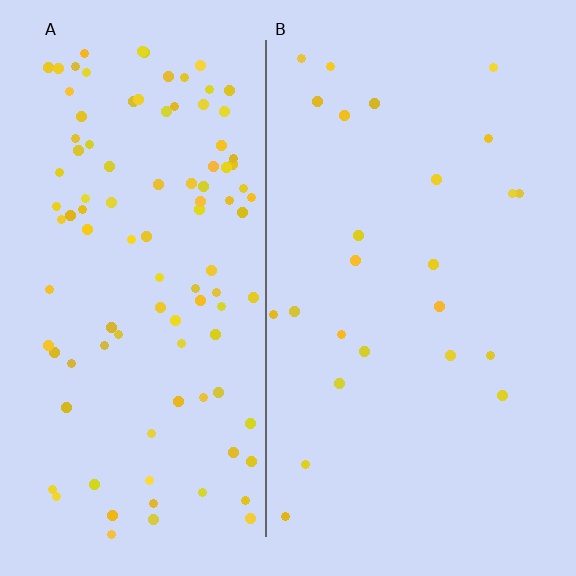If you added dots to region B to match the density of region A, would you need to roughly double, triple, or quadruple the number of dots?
Approximately quadruple.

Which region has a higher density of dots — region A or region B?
A (the left).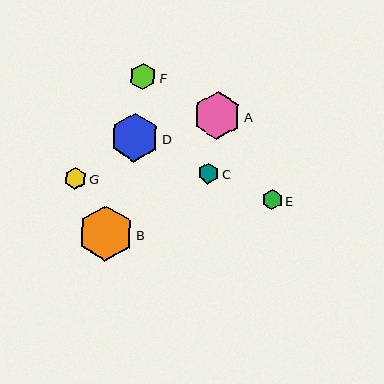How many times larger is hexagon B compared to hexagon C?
Hexagon B is approximately 2.6 times the size of hexagon C.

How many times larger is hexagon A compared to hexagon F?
Hexagon A is approximately 1.8 times the size of hexagon F.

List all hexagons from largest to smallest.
From largest to smallest: B, D, A, F, G, C, E.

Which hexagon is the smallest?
Hexagon E is the smallest with a size of approximately 20 pixels.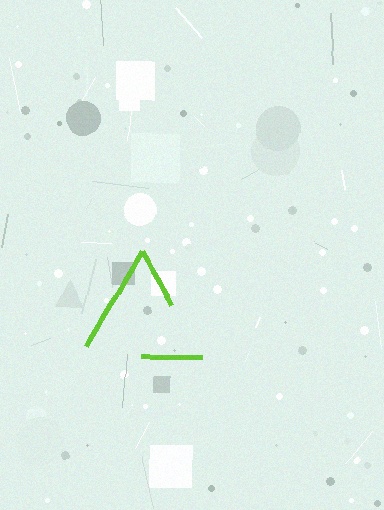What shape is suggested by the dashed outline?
The dashed outline suggests a triangle.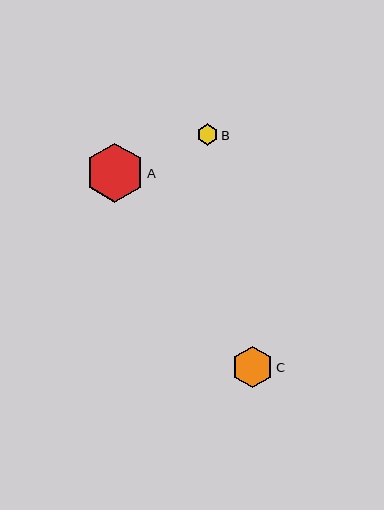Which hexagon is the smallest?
Hexagon B is the smallest with a size of approximately 21 pixels.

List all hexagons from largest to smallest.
From largest to smallest: A, C, B.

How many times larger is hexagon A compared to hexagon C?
Hexagon A is approximately 1.4 times the size of hexagon C.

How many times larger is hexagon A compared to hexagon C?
Hexagon A is approximately 1.4 times the size of hexagon C.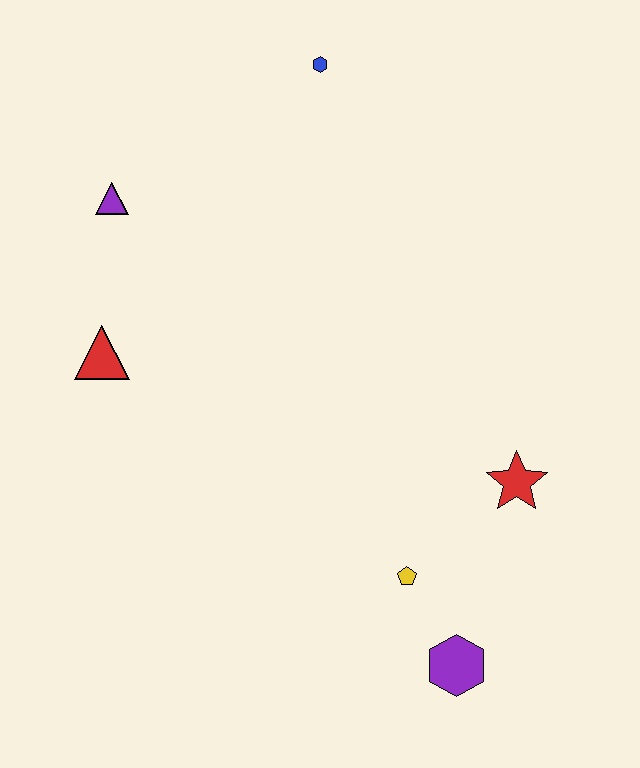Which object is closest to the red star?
The yellow pentagon is closest to the red star.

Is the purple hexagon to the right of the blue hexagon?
Yes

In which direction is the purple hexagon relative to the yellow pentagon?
The purple hexagon is below the yellow pentagon.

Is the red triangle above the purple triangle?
No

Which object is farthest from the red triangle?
The purple hexagon is farthest from the red triangle.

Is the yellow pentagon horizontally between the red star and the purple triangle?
Yes